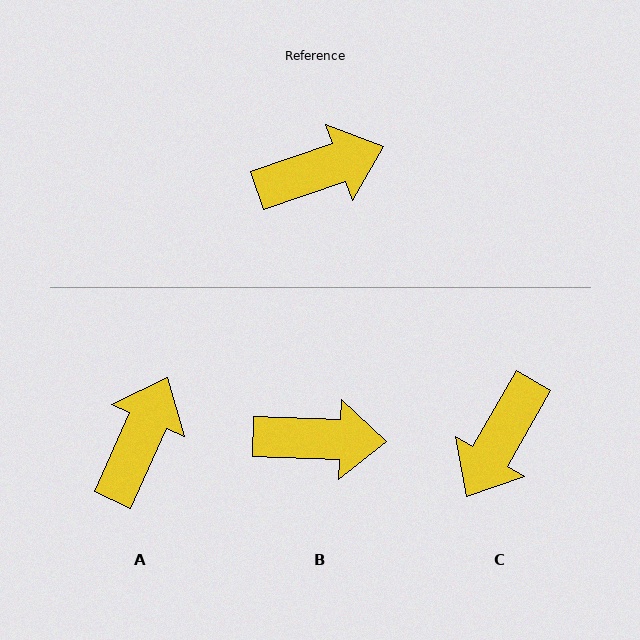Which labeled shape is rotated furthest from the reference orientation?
C, about 139 degrees away.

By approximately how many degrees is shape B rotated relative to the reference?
Approximately 22 degrees clockwise.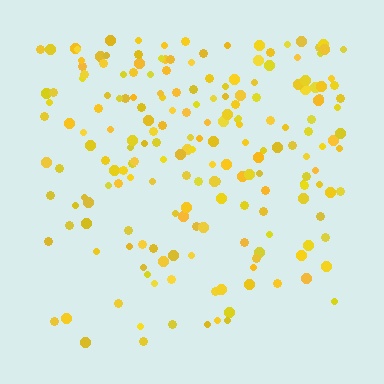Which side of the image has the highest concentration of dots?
The top.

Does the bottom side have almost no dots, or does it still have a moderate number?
Still a moderate number, just noticeably fewer than the top.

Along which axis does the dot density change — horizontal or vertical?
Vertical.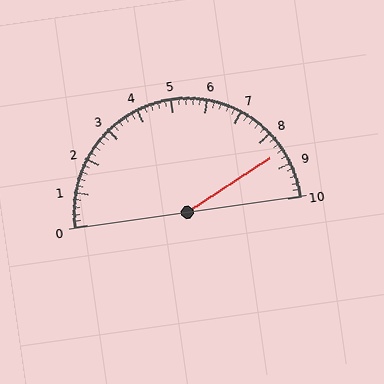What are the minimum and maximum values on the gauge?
The gauge ranges from 0 to 10.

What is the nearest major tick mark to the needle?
The nearest major tick mark is 9.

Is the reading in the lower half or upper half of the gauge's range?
The reading is in the upper half of the range (0 to 10).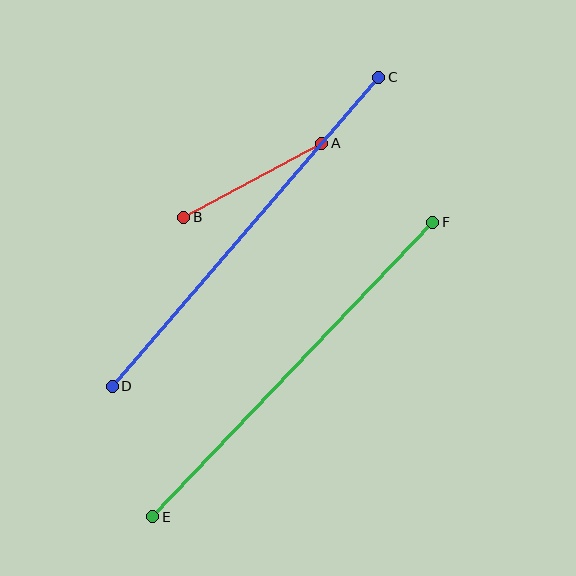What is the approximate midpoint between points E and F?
The midpoint is at approximately (293, 370) pixels.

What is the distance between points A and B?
The distance is approximately 157 pixels.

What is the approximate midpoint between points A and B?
The midpoint is at approximately (253, 180) pixels.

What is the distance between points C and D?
The distance is approximately 408 pixels.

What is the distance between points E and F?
The distance is approximately 407 pixels.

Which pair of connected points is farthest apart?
Points C and D are farthest apart.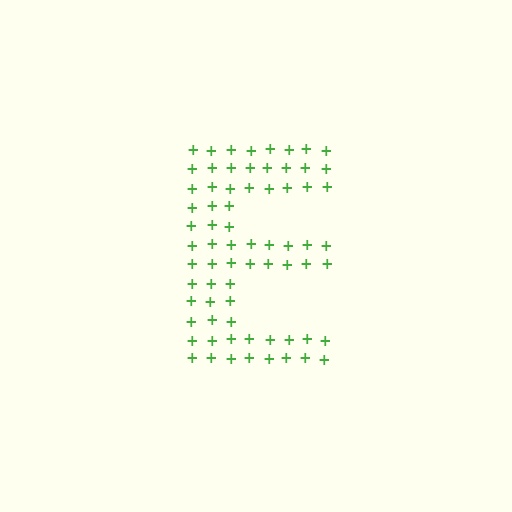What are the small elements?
The small elements are plus signs.